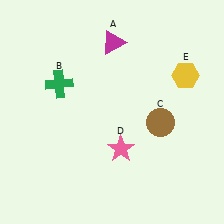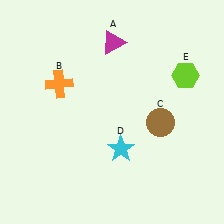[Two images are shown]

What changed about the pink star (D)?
In Image 1, D is pink. In Image 2, it changed to cyan.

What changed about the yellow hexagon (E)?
In Image 1, E is yellow. In Image 2, it changed to lime.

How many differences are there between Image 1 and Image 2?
There are 3 differences between the two images.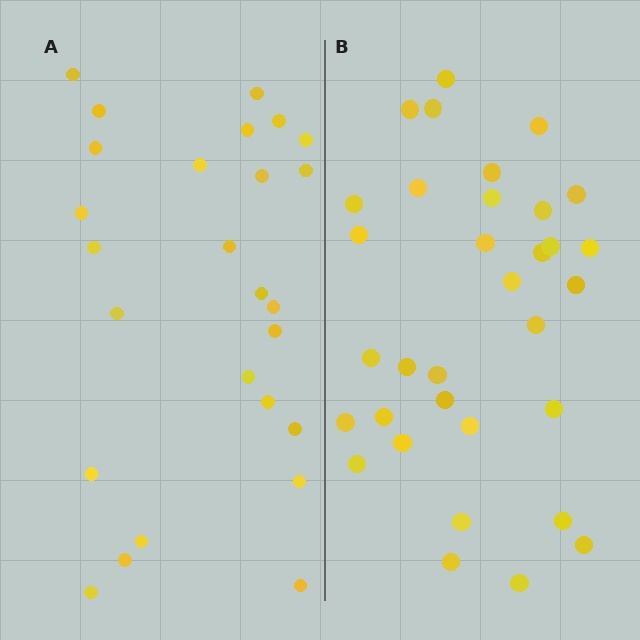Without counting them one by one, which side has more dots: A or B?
Region B (the right region) has more dots.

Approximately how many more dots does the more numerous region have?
Region B has roughly 8 or so more dots than region A.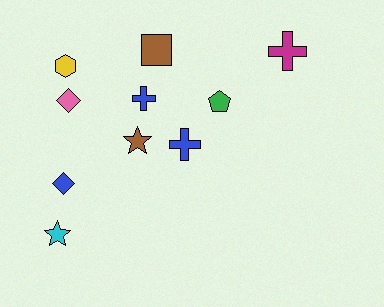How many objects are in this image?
There are 10 objects.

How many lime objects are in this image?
There are no lime objects.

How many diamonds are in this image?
There are 2 diamonds.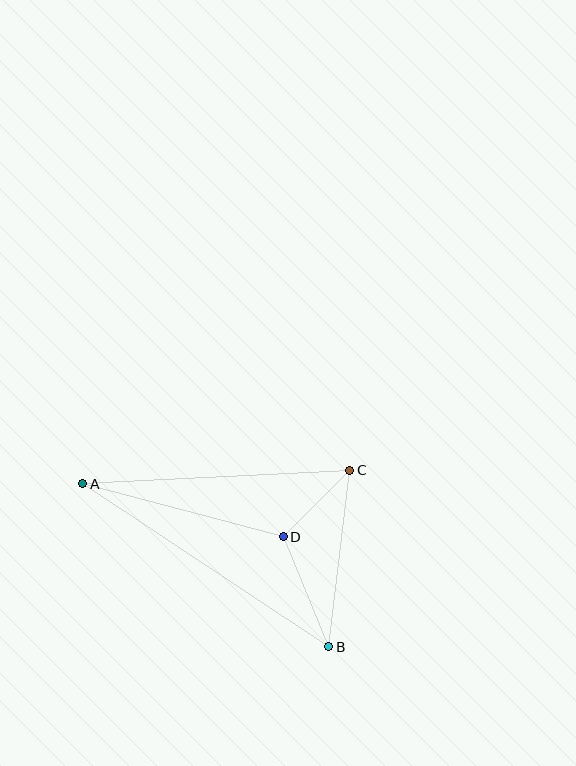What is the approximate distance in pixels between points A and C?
The distance between A and C is approximately 267 pixels.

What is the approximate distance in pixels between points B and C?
The distance between B and C is approximately 178 pixels.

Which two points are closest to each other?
Points C and D are closest to each other.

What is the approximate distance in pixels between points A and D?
The distance between A and D is approximately 207 pixels.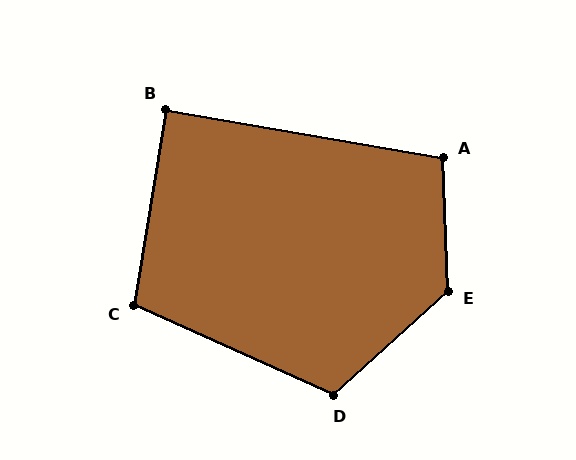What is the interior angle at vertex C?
Approximately 105 degrees (obtuse).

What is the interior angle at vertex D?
Approximately 114 degrees (obtuse).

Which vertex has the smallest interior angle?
B, at approximately 89 degrees.